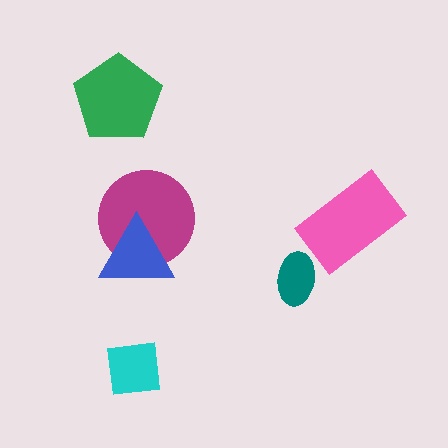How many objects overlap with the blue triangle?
1 object overlaps with the blue triangle.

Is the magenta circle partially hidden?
Yes, it is partially covered by another shape.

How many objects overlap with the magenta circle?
1 object overlaps with the magenta circle.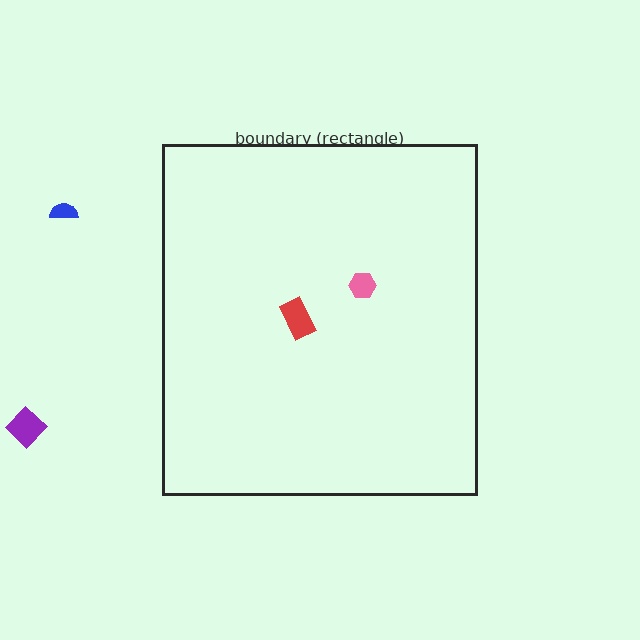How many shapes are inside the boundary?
2 inside, 2 outside.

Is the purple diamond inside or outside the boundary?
Outside.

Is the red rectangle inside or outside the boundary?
Inside.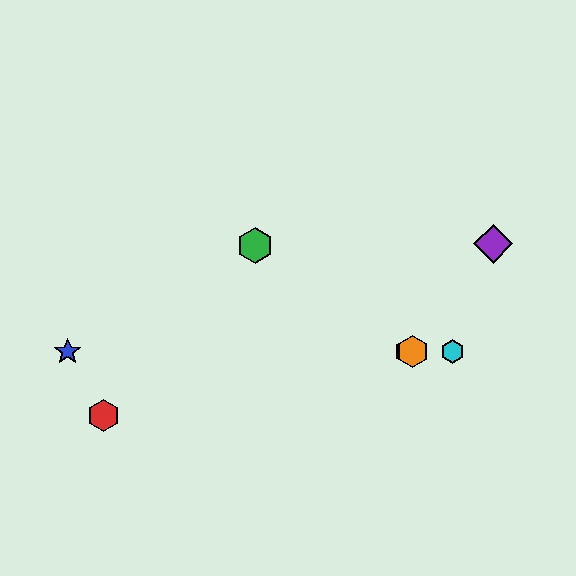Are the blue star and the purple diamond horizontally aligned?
No, the blue star is at y≈352 and the purple diamond is at y≈244.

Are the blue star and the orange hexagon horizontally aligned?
Yes, both are at y≈352.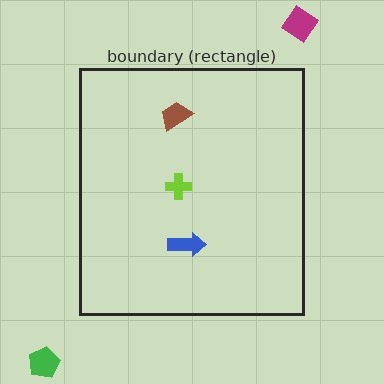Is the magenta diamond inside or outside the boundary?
Outside.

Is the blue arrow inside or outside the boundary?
Inside.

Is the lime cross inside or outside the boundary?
Inside.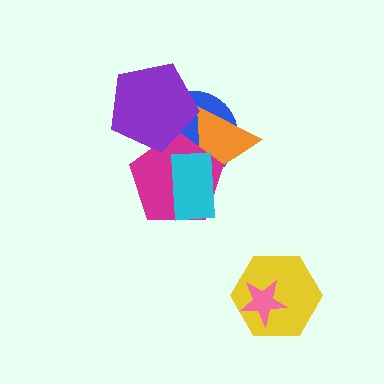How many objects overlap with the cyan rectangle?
3 objects overlap with the cyan rectangle.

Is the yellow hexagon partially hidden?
Yes, it is partially covered by another shape.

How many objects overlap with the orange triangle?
4 objects overlap with the orange triangle.